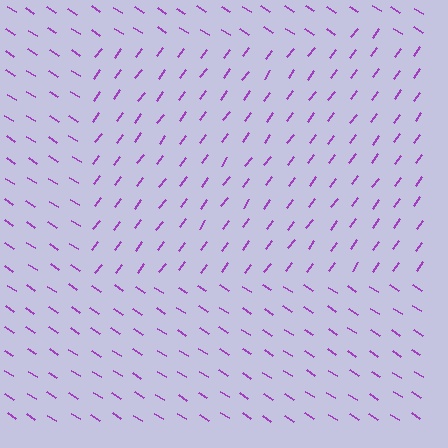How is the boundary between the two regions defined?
The boundary is defined purely by a change in line orientation (approximately 86 degrees difference). All lines are the same color and thickness.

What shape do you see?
I see a rectangle.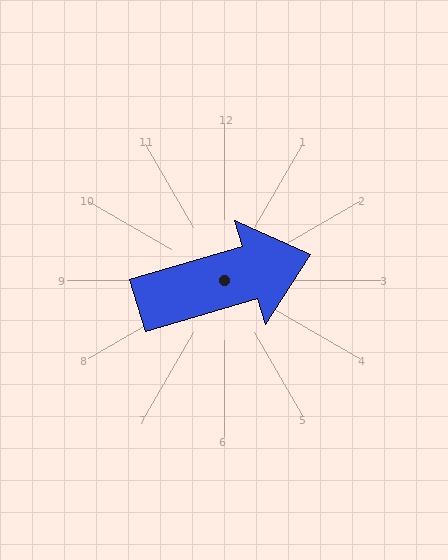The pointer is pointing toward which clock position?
Roughly 2 o'clock.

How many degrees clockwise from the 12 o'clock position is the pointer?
Approximately 74 degrees.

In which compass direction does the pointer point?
East.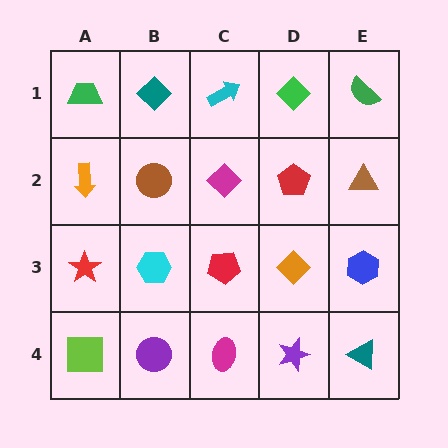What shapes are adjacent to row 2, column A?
A green trapezoid (row 1, column A), a red star (row 3, column A), a brown circle (row 2, column B).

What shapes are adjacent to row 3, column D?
A red pentagon (row 2, column D), a purple star (row 4, column D), a red pentagon (row 3, column C), a blue hexagon (row 3, column E).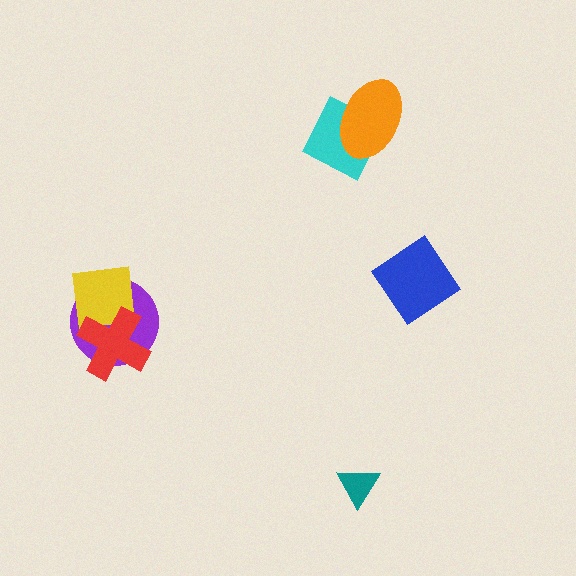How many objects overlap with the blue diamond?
0 objects overlap with the blue diamond.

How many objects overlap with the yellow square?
2 objects overlap with the yellow square.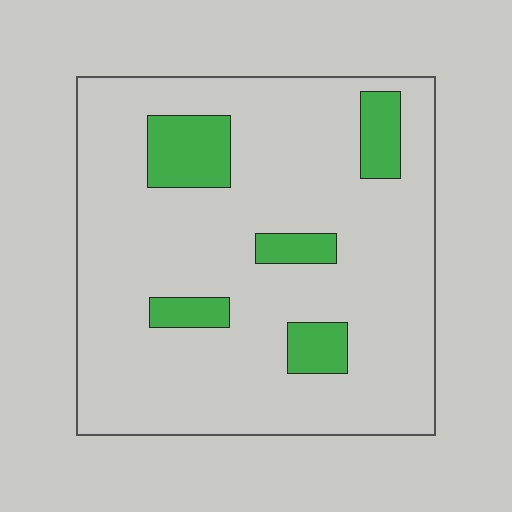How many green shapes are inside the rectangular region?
5.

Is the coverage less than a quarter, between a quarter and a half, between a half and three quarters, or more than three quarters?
Less than a quarter.